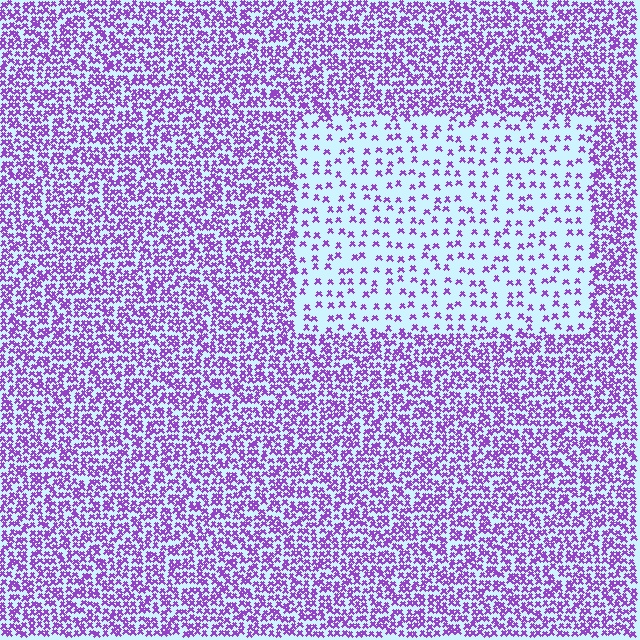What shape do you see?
I see a rectangle.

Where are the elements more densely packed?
The elements are more densely packed outside the rectangle boundary.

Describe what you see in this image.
The image contains small purple elements arranged at two different densities. A rectangle-shaped region is visible where the elements are less densely packed than the surrounding area.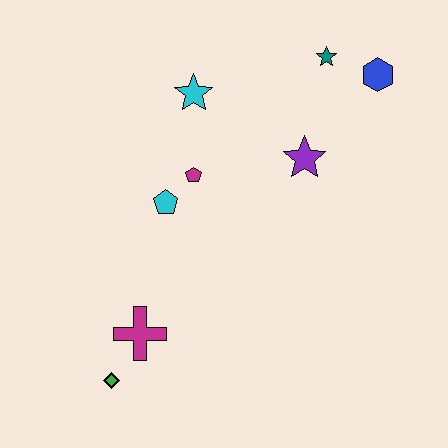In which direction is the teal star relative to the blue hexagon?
The teal star is to the left of the blue hexagon.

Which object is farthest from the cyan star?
The green diamond is farthest from the cyan star.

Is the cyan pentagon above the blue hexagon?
No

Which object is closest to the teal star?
The blue hexagon is closest to the teal star.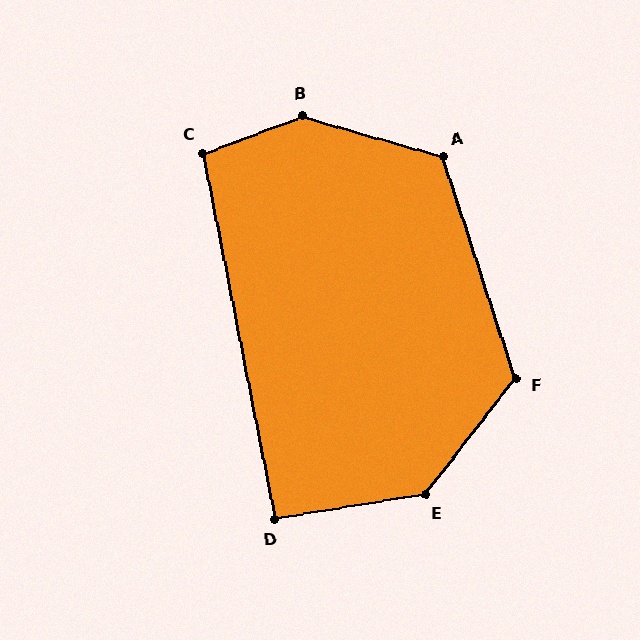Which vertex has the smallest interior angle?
D, at approximately 92 degrees.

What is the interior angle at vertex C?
Approximately 99 degrees (obtuse).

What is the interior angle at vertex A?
Approximately 124 degrees (obtuse).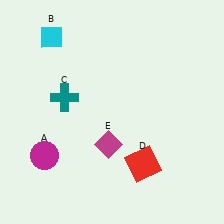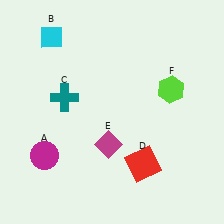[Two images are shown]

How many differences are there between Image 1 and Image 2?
There is 1 difference between the two images.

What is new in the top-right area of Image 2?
A lime hexagon (F) was added in the top-right area of Image 2.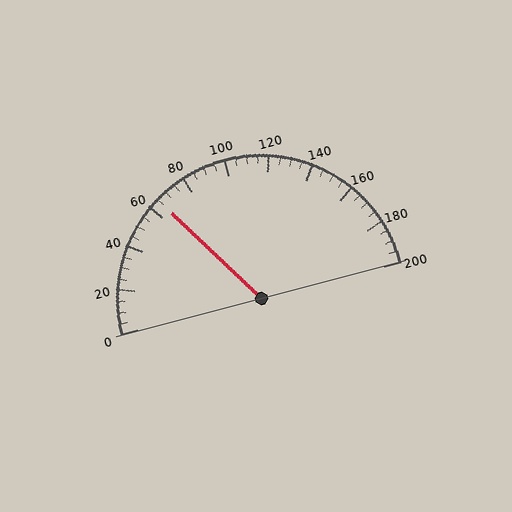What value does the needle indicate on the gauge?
The needle indicates approximately 65.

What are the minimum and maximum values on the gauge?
The gauge ranges from 0 to 200.